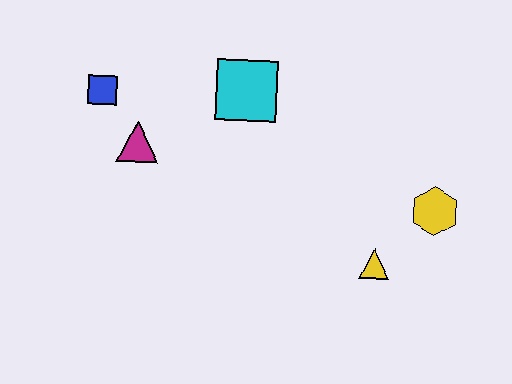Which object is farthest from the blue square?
The yellow hexagon is farthest from the blue square.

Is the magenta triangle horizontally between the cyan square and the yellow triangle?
No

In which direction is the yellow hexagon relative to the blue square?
The yellow hexagon is to the right of the blue square.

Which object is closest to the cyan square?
The magenta triangle is closest to the cyan square.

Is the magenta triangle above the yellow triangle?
Yes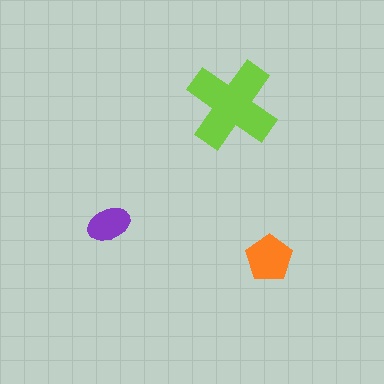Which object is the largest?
The lime cross.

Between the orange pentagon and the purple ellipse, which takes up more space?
The orange pentagon.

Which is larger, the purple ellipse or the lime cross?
The lime cross.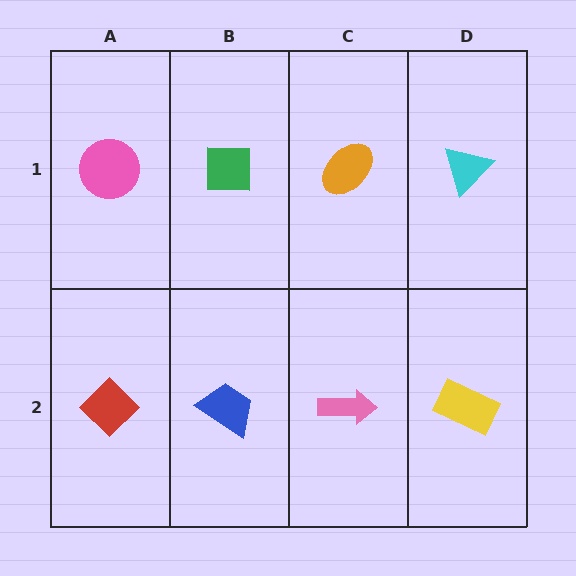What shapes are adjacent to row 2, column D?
A cyan triangle (row 1, column D), a pink arrow (row 2, column C).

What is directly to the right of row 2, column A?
A blue trapezoid.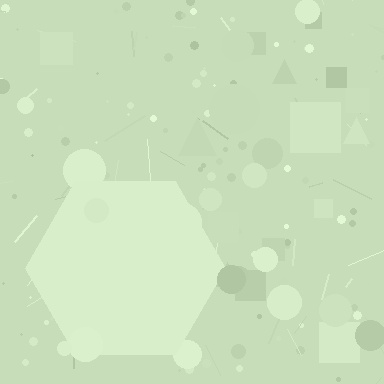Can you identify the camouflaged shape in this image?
The camouflaged shape is a hexagon.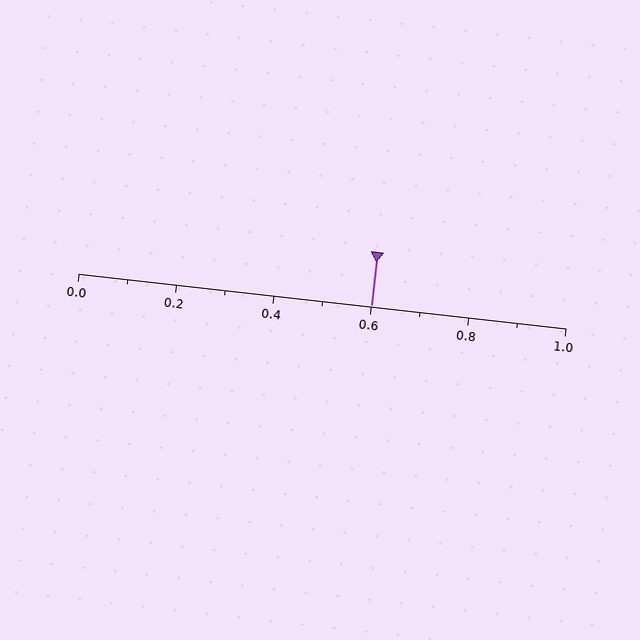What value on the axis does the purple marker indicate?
The marker indicates approximately 0.6.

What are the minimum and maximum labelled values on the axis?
The axis runs from 0.0 to 1.0.